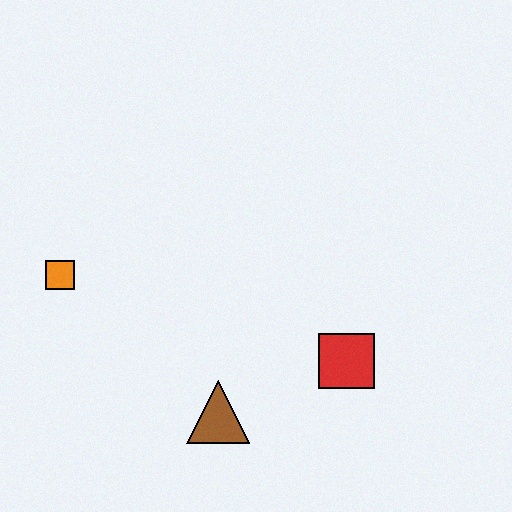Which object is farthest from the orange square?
The red square is farthest from the orange square.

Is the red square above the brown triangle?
Yes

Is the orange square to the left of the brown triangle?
Yes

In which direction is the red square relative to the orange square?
The red square is to the right of the orange square.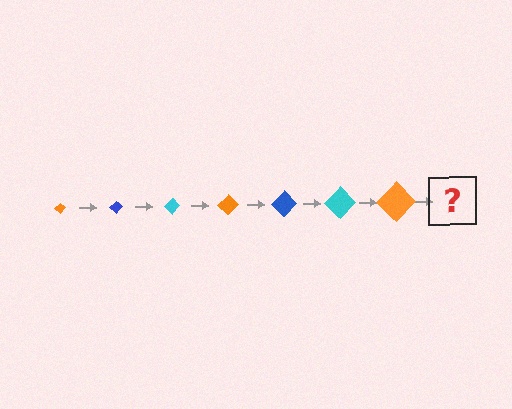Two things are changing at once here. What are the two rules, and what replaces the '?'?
The two rules are that the diamond grows larger each step and the color cycles through orange, blue, and cyan. The '?' should be a blue diamond, larger than the previous one.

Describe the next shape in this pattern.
It should be a blue diamond, larger than the previous one.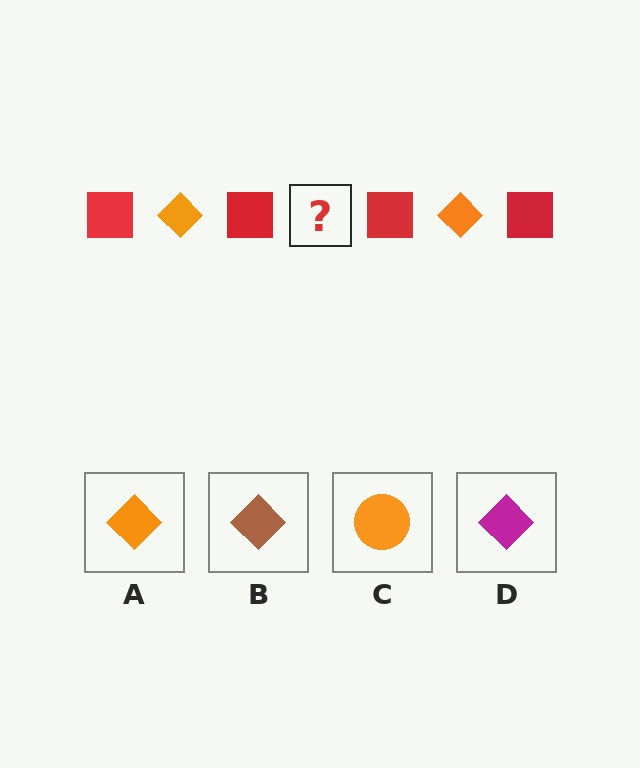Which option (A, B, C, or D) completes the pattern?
A.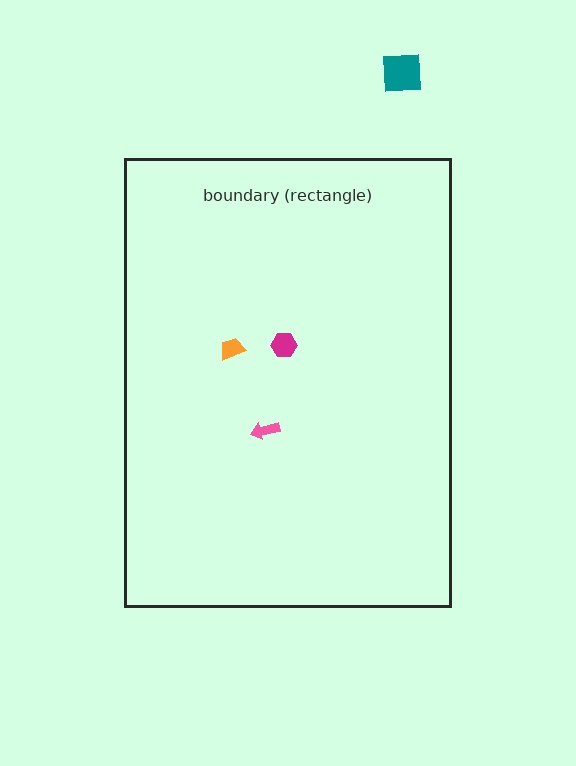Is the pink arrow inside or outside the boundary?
Inside.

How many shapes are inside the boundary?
3 inside, 1 outside.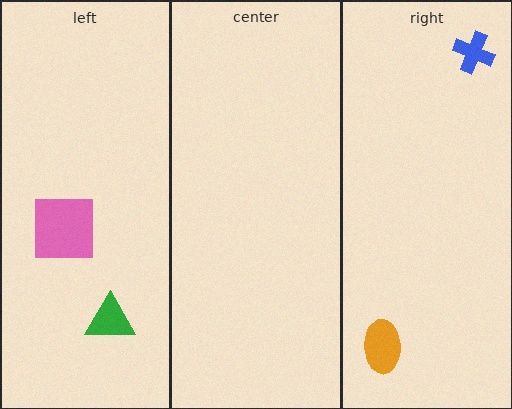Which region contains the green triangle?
The left region.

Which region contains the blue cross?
The right region.